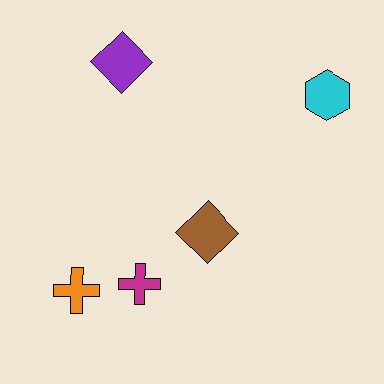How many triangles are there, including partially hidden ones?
There are no triangles.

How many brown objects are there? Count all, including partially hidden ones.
There is 1 brown object.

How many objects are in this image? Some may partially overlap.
There are 5 objects.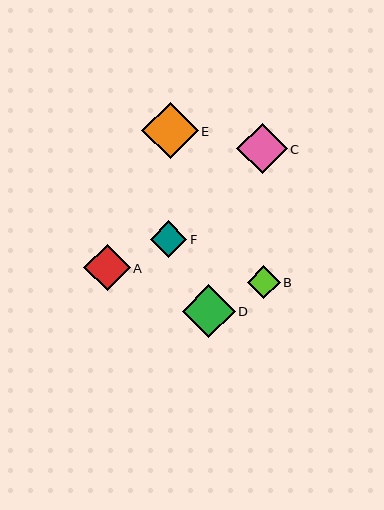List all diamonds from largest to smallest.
From largest to smallest: E, D, C, A, F, B.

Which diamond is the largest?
Diamond E is the largest with a size of approximately 57 pixels.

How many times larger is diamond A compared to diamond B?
Diamond A is approximately 1.4 times the size of diamond B.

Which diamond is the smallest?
Diamond B is the smallest with a size of approximately 33 pixels.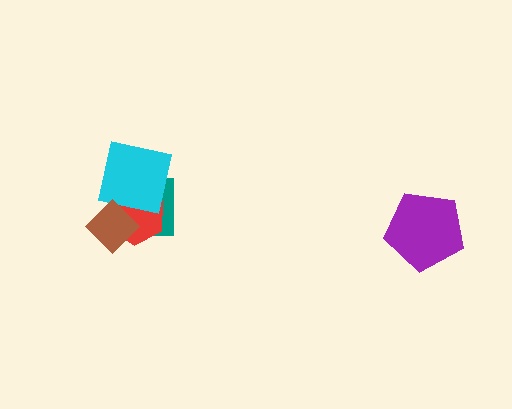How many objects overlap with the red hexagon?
3 objects overlap with the red hexagon.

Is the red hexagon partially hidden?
Yes, it is partially covered by another shape.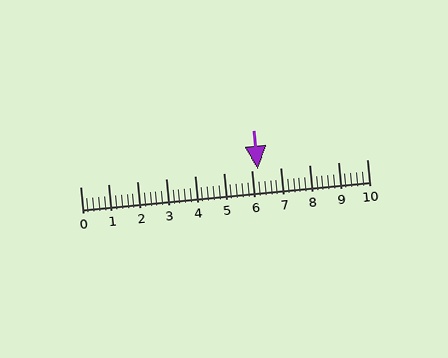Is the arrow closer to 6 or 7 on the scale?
The arrow is closer to 6.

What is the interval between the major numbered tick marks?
The major tick marks are spaced 1 units apart.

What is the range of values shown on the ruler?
The ruler shows values from 0 to 10.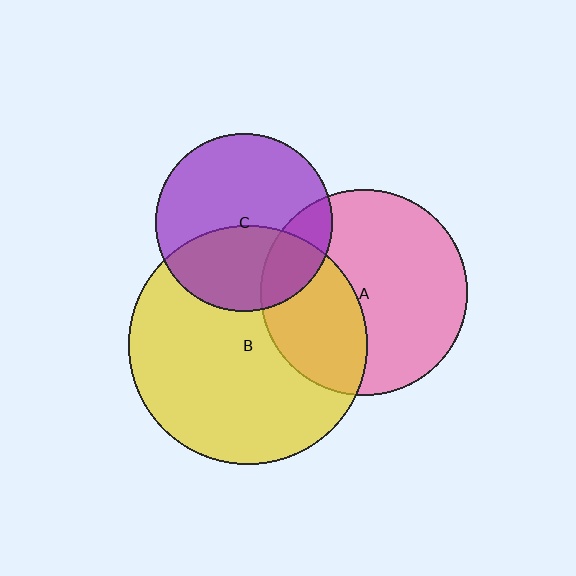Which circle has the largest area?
Circle B (yellow).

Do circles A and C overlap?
Yes.